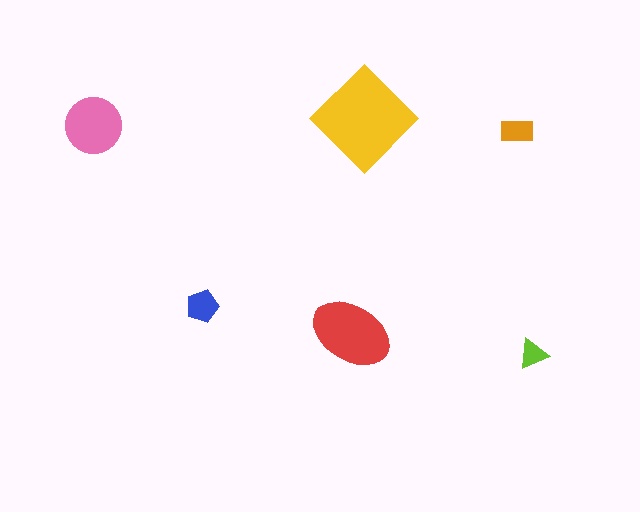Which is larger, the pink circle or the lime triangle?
The pink circle.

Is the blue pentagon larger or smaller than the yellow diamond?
Smaller.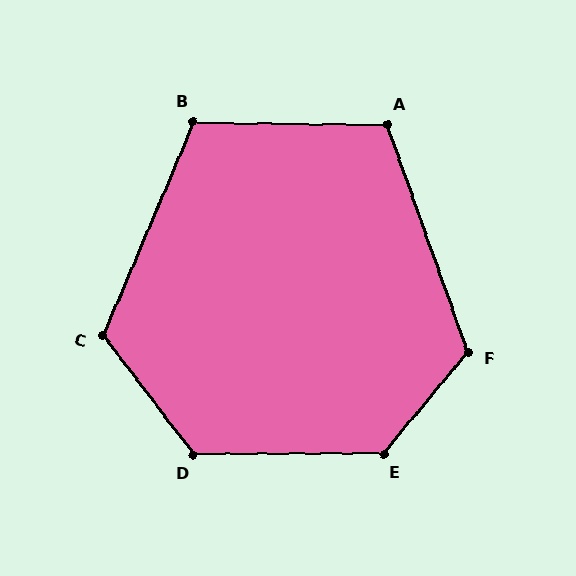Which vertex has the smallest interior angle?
A, at approximately 110 degrees.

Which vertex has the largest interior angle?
E, at approximately 130 degrees.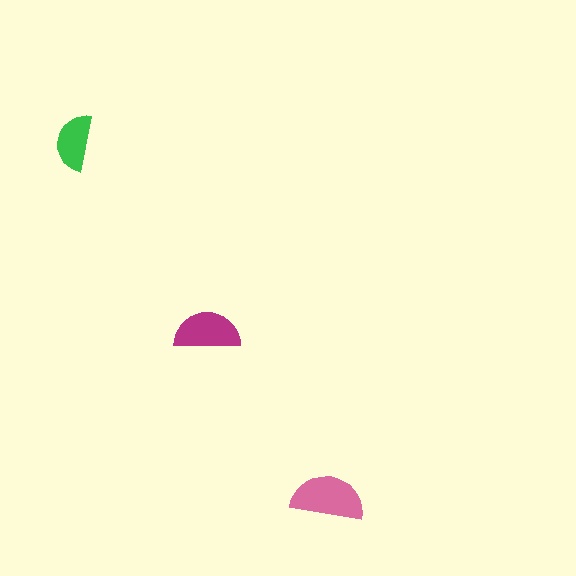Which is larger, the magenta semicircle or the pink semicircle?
The pink one.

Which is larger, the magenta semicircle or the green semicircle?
The magenta one.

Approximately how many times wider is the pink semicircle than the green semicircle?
About 1.5 times wider.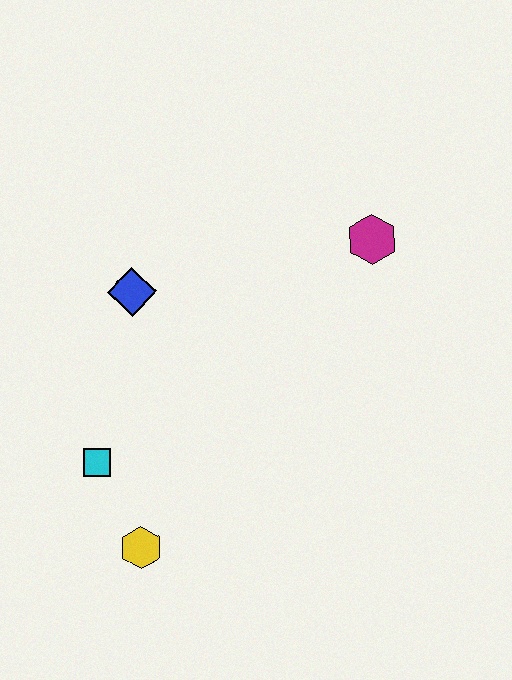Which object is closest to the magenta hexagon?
The blue diamond is closest to the magenta hexagon.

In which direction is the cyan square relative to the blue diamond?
The cyan square is below the blue diamond.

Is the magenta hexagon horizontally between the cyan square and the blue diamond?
No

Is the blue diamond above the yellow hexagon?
Yes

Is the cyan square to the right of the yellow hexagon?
No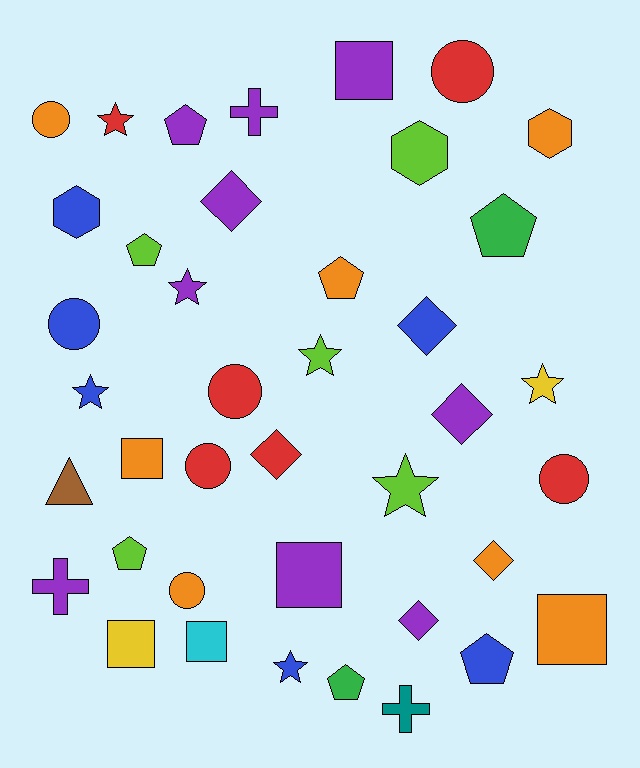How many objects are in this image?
There are 40 objects.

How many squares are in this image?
There are 6 squares.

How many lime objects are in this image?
There are 5 lime objects.